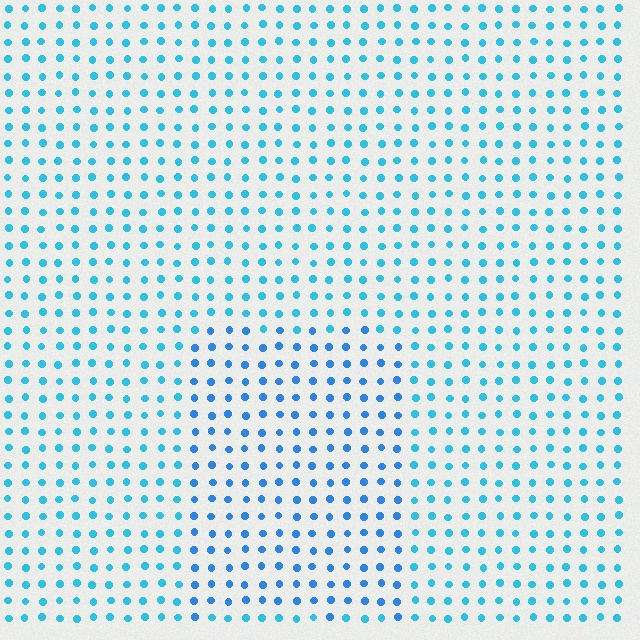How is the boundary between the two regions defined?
The boundary is defined purely by a slight shift in hue (about 21 degrees). Spacing, size, and orientation are identical on both sides.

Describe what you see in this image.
The image is filled with small cyan elements in a uniform arrangement. A rectangle-shaped region is visible where the elements are tinted to a slightly different hue, forming a subtle color boundary.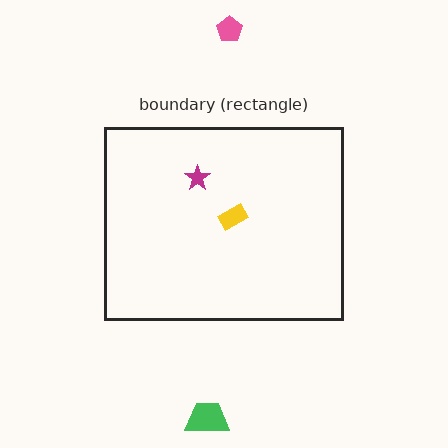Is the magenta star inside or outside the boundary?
Inside.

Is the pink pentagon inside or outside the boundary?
Outside.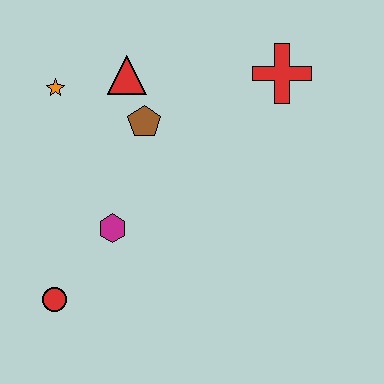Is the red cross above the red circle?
Yes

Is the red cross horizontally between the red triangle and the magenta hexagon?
No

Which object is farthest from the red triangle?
The red circle is farthest from the red triangle.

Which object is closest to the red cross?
The brown pentagon is closest to the red cross.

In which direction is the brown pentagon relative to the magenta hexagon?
The brown pentagon is above the magenta hexagon.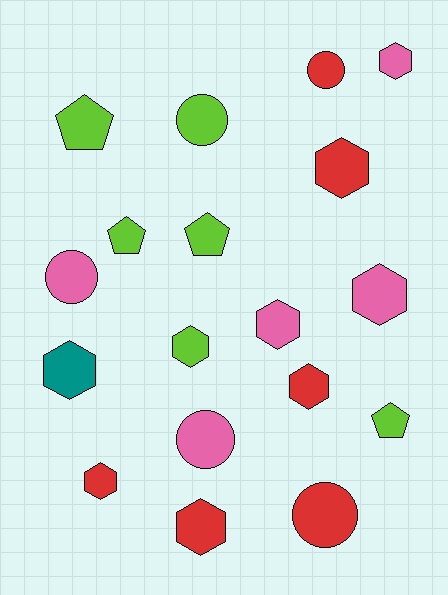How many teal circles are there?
There are no teal circles.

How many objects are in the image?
There are 18 objects.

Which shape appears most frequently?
Hexagon, with 9 objects.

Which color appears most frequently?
Lime, with 6 objects.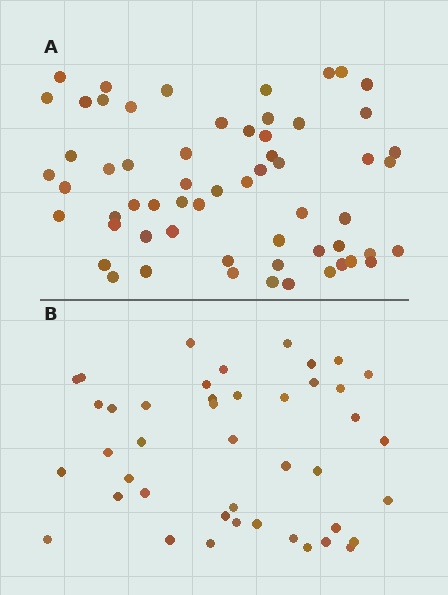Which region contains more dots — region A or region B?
Region A (the top region) has more dots.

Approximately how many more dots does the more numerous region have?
Region A has approximately 15 more dots than region B.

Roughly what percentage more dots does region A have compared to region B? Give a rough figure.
About 40% more.